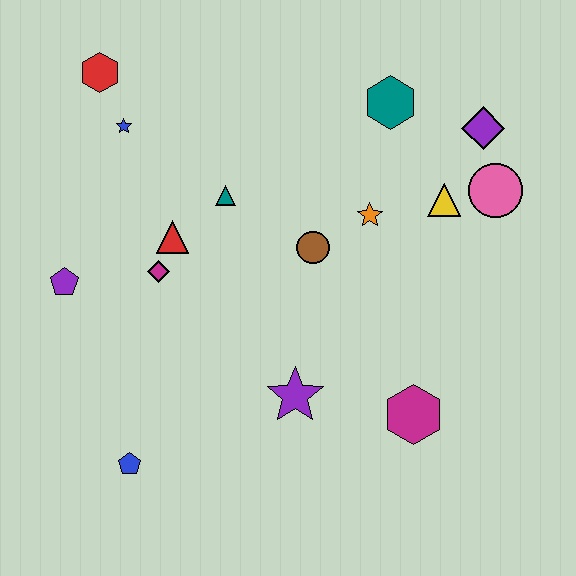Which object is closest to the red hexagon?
The blue star is closest to the red hexagon.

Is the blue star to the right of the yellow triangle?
No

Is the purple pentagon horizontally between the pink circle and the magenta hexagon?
No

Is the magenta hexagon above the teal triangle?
No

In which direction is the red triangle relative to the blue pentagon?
The red triangle is above the blue pentagon.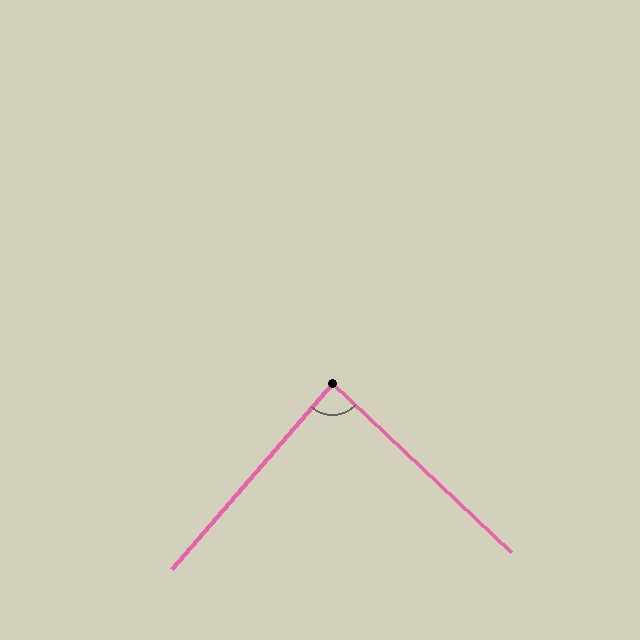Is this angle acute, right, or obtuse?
It is approximately a right angle.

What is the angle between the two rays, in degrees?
Approximately 87 degrees.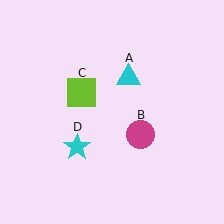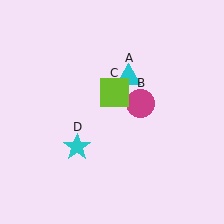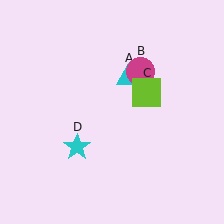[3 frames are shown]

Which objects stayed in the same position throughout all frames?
Cyan triangle (object A) and cyan star (object D) remained stationary.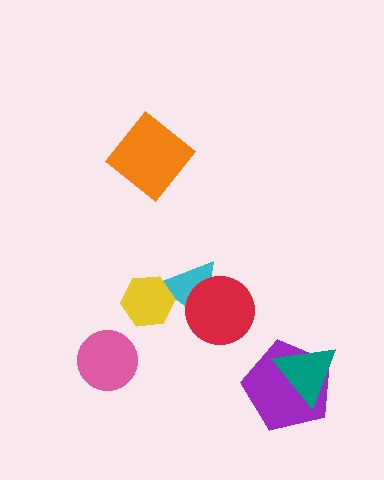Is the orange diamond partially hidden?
No, no other shape covers it.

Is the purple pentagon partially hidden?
Yes, it is partially covered by another shape.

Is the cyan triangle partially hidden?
Yes, it is partially covered by another shape.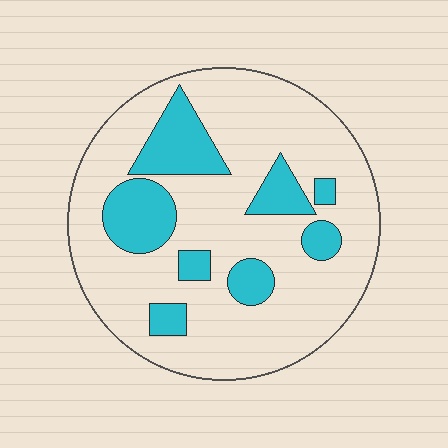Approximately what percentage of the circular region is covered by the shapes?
Approximately 25%.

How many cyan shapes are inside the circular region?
8.